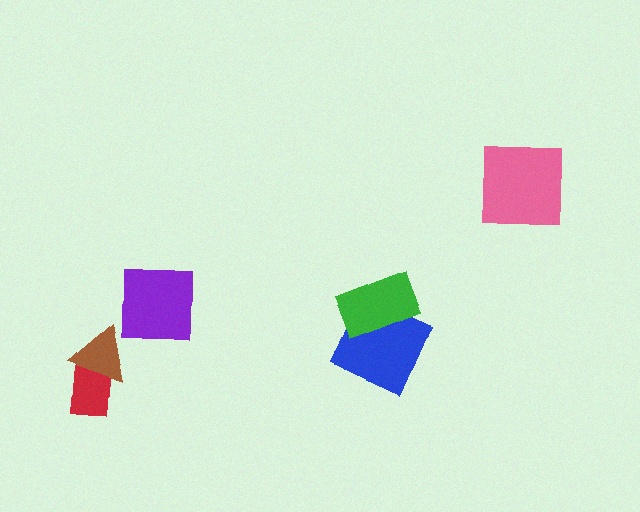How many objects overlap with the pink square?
0 objects overlap with the pink square.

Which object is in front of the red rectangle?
The brown triangle is in front of the red rectangle.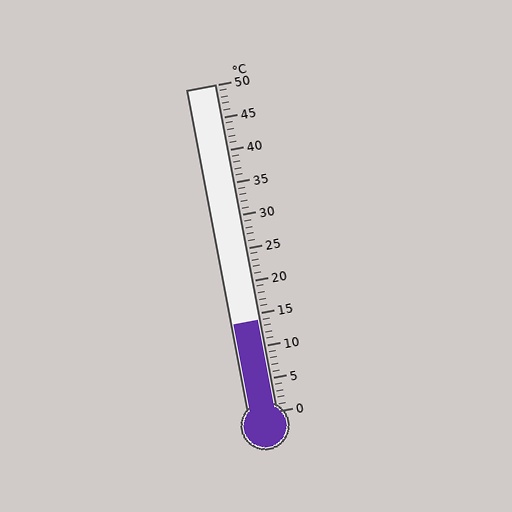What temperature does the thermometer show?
The thermometer shows approximately 14°C.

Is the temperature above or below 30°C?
The temperature is below 30°C.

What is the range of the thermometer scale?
The thermometer scale ranges from 0°C to 50°C.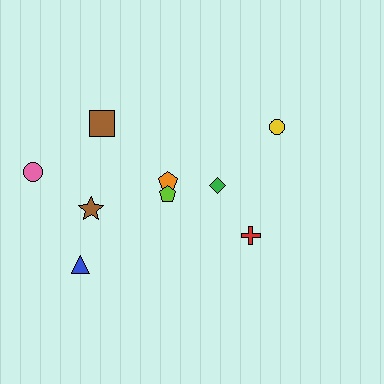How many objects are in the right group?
There are 3 objects.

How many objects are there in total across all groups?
There are 9 objects.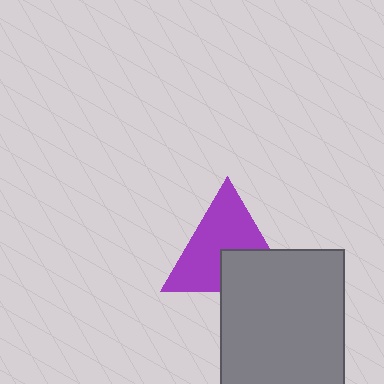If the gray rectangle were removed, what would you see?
You would see the complete purple triangle.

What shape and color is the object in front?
The object in front is a gray rectangle.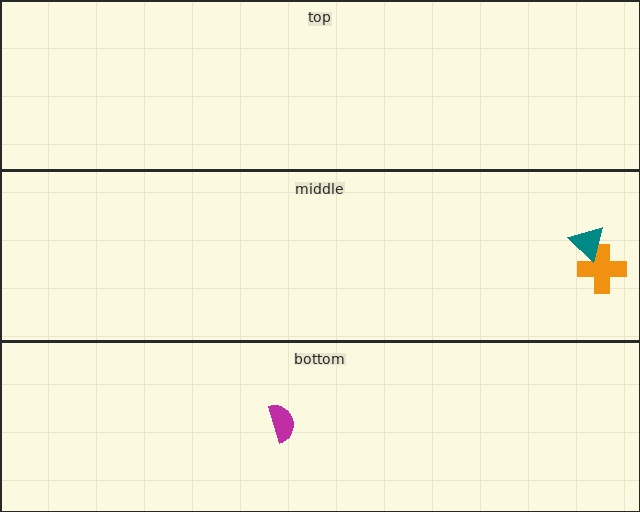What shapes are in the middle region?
The orange cross, the teal triangle.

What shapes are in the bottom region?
The magenta semicircle.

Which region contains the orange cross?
The middle region.